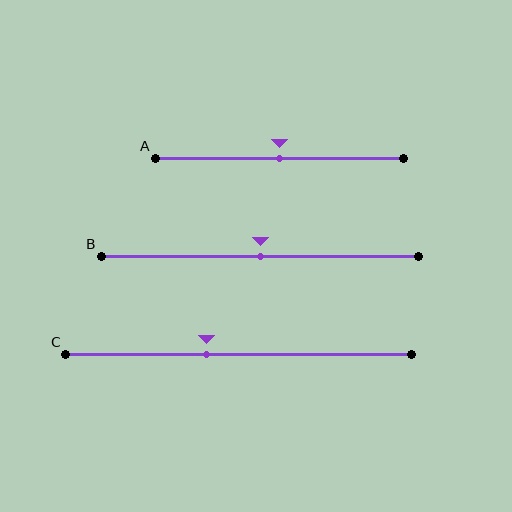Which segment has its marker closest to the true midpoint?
Segment A has its marker closest to the true midpoint.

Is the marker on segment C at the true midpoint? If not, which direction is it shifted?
No, the marker on segment C is shifted to the left by about 9% of the segment length.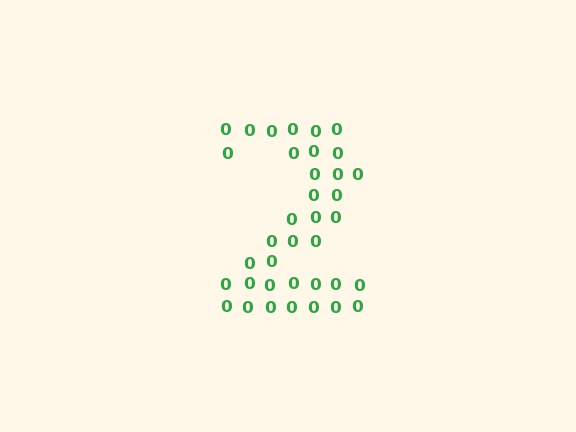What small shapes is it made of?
It is made of small digit 0's.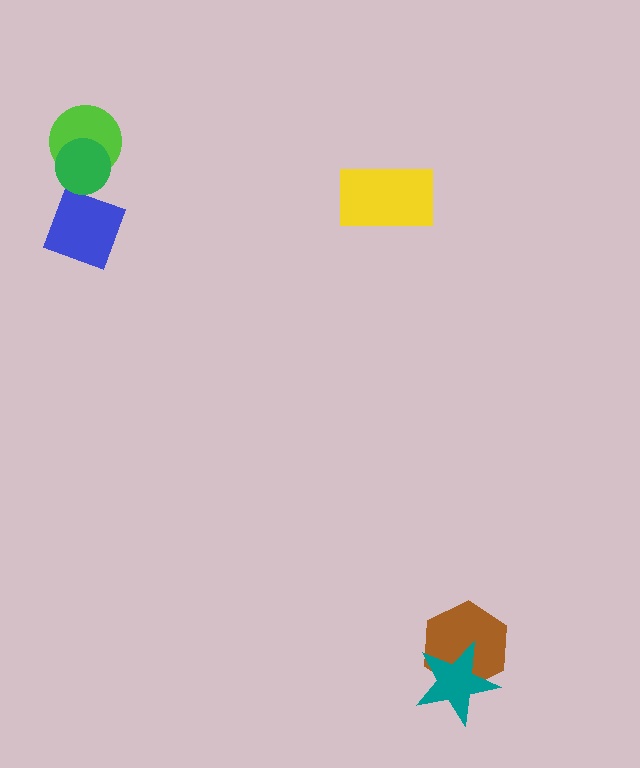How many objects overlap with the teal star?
1 object overlaps with the teal star.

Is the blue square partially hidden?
No, no other shape covers it.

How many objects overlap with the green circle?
1 object overlaps with the green circle.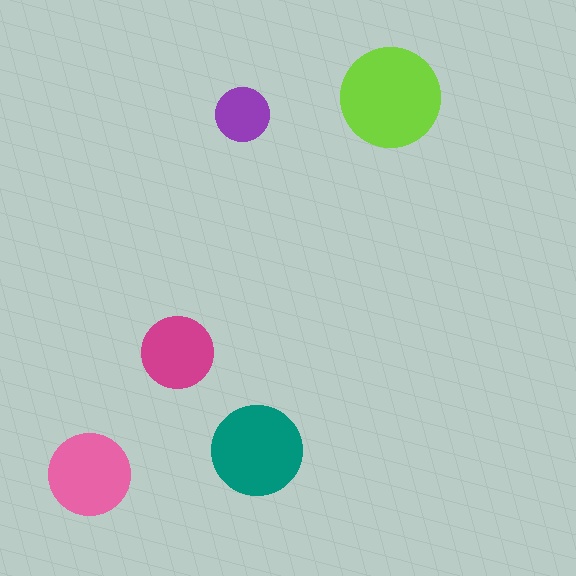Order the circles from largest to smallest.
the lime one, the teal one, the pink one, the magenta one, the purple one.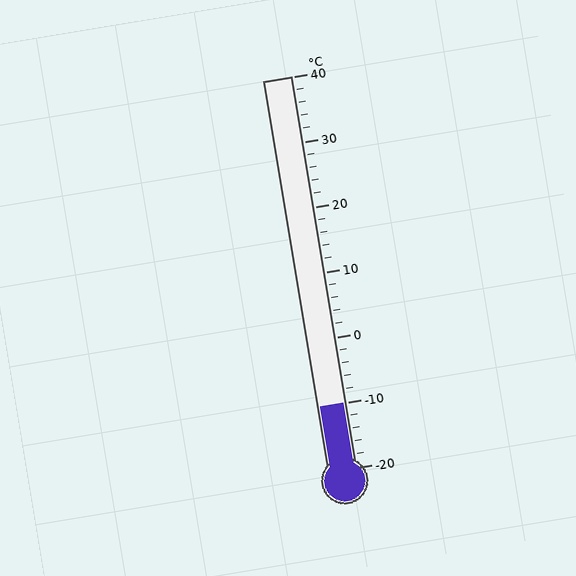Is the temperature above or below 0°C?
The temperature is below 0°C.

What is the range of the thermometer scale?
The thermometer scale ranges from -20°C to 40°C.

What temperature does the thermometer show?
The thermometer shows approximately -10°C.